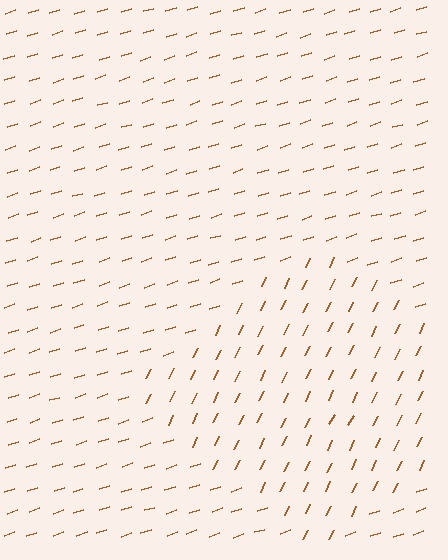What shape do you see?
I see a diamond.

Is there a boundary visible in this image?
Yes, there is a texture boundary formed by a change in line orientation.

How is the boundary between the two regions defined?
The boundary is defined purely by a change in line orientation (approximately 45 degrees difference). All lines are the same color and thickness.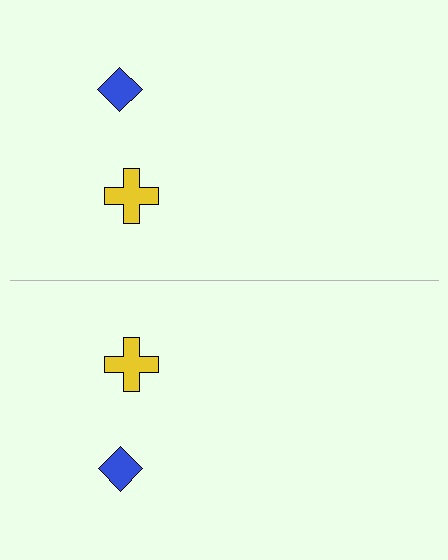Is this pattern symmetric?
Yes, this pattern has bilateral (reflection) symmetry.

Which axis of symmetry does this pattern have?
The pattern has a horizontal axis of symmetry running through the center of the image.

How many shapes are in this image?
There are 4 shapes in this image.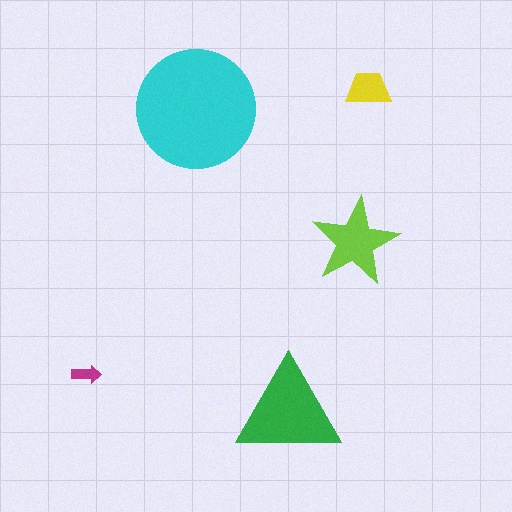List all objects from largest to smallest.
The cyan circle, the green triangle, the lime star, the yellow trapezoid, the magenta arrow.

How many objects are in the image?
There are 5 objects in the image.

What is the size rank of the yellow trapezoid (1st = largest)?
4th.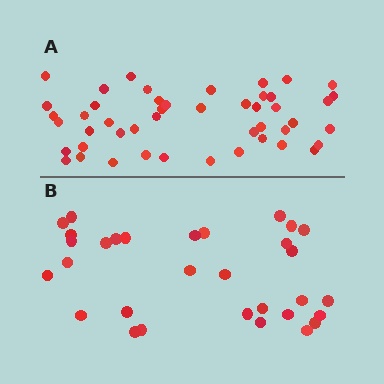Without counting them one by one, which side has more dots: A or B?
Region A (the top region) has more dots.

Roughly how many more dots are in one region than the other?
Region A has approximately 15 more dots than region B.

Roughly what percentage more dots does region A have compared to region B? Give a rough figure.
About 50% more.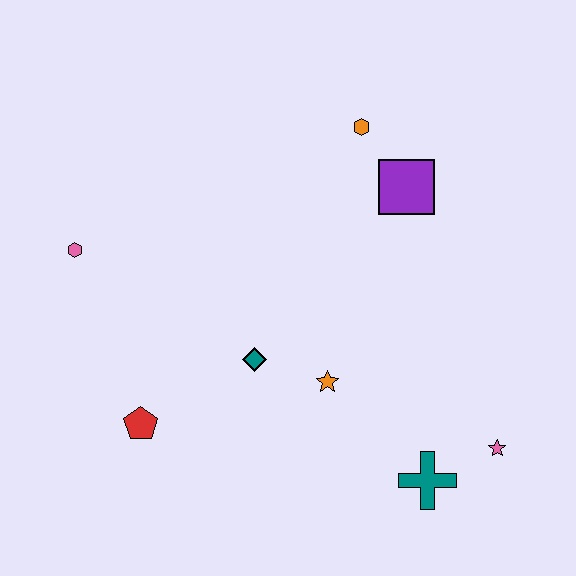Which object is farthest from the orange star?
The pink hexagon is farthest from the orange star.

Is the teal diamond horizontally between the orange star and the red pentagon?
Yes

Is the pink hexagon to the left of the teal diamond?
Yes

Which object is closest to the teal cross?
The pink star is closest to the teal cross.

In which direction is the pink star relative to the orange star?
The pink star is to the right of the orange star.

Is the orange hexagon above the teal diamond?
Yes